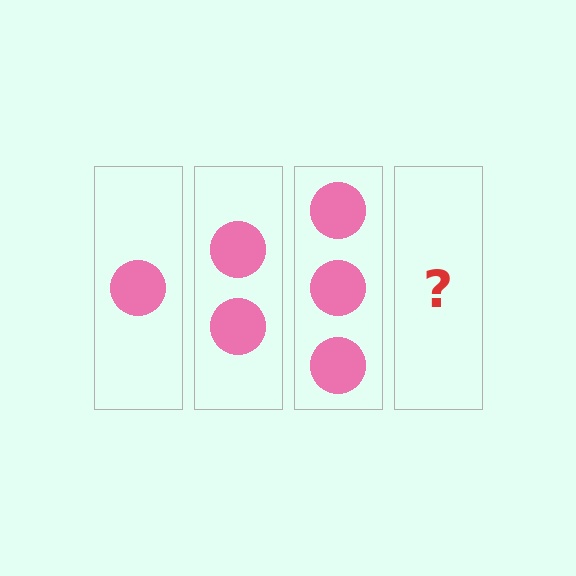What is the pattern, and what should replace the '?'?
The pattern is that each step adds one more circle. The '?' should be 4 circles.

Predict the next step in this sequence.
The next step is 4 circles.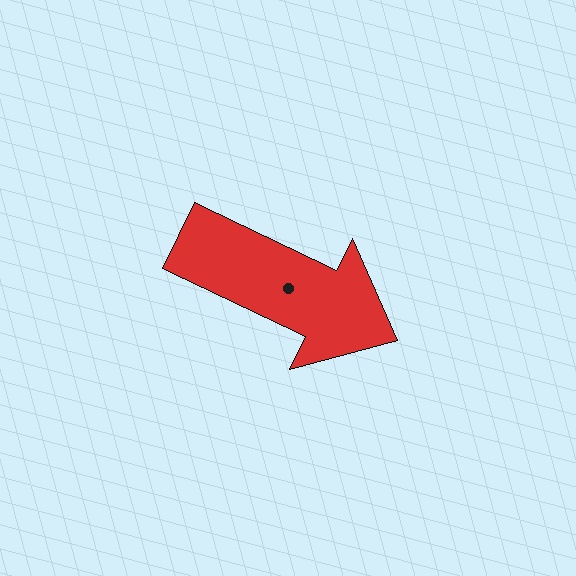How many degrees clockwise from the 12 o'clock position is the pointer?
Approximately 116 degrees.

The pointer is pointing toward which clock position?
Roughly 4 o'clock.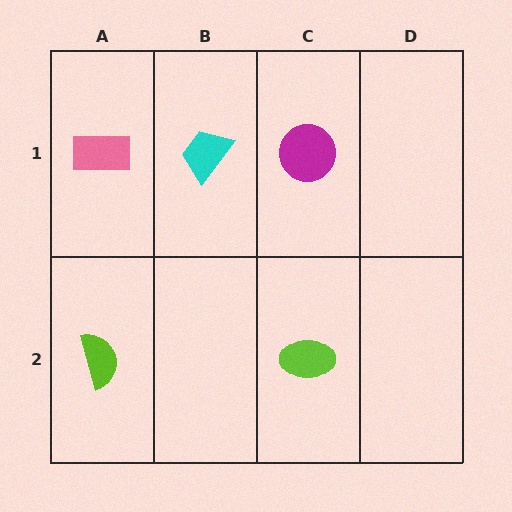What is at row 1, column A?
A pink rectangle.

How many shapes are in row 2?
2 shapes.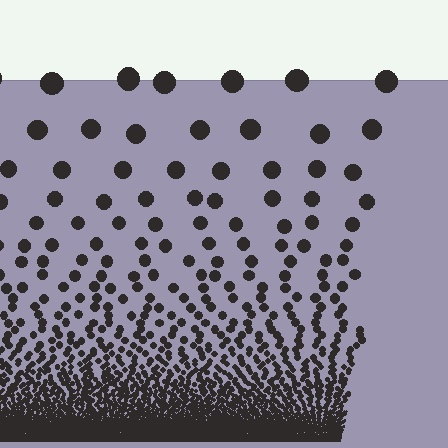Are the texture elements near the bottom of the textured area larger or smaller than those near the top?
Smaller. The gradient is inverted — elements near the bottom are smaller and denser.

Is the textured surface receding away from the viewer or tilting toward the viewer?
The surface appears to tilt toward the viewer. Texture elements get larger and sparser toward the top.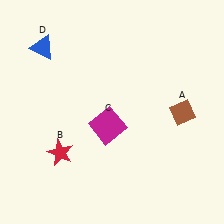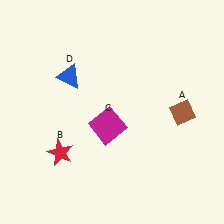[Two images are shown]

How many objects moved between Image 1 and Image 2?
1 object moved between the two images.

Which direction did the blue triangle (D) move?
The blue triangle (D) moved down.